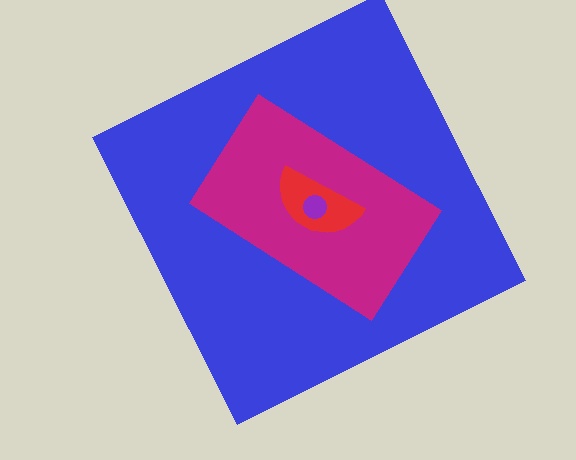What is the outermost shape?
The blue square.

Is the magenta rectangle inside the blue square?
Yes.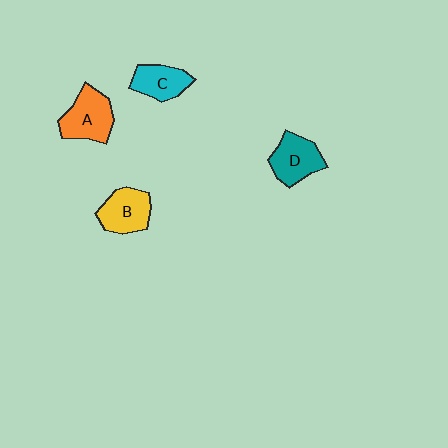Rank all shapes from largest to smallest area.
From largest to smallest: A (orange), D (teal), B (yellow), C (cyan).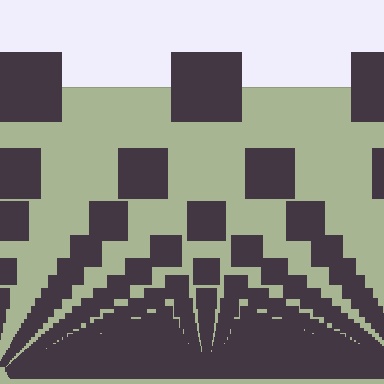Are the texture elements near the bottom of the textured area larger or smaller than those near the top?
Smaller. The gradient is inverted — elements near the bottom are smaller and denser.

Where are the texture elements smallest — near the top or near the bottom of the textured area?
Near the bottom.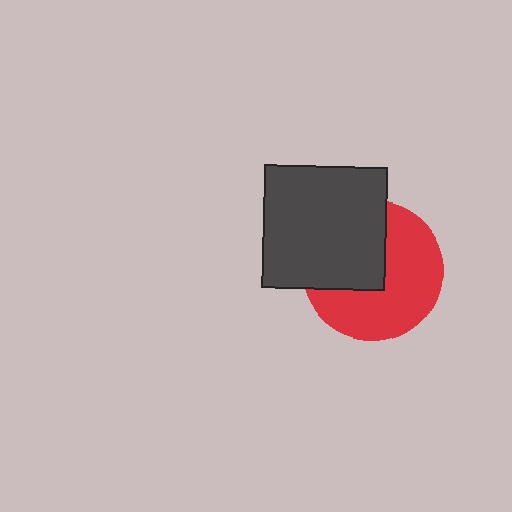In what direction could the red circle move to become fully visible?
The red circle could move toward the lower-right. That would shift it out from behind the dark gray square entirely.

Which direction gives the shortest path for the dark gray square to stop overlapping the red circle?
Moving toward the upper-left gives the shortest separation.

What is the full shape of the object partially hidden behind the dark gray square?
The partially hidden object is a red circle.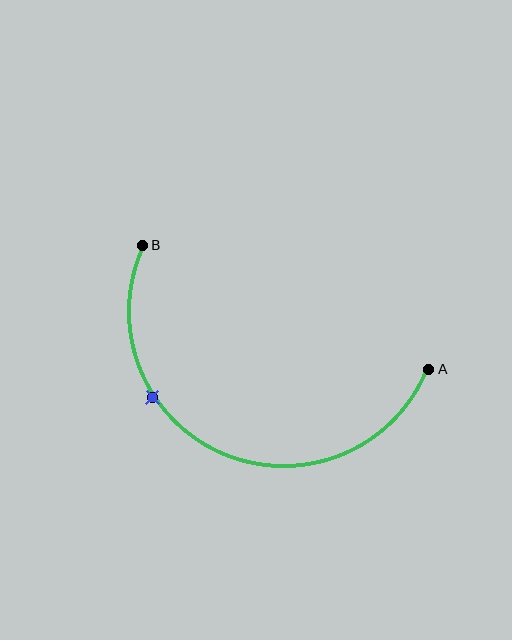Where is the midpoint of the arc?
The arc midpoint is the point on the curve farthest from the straight line joining A and B. It sits below that line.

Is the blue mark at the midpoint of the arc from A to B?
No. The blue mark lies on the arc but is closer to endpoint B. The arc midpoint would be at the point on the curve equidistant along the arc from both A and B.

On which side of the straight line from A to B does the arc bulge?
The arc bulges below the straight line connecting A and B.